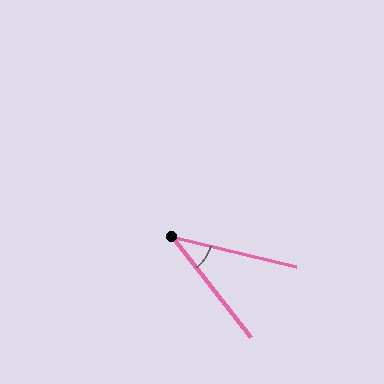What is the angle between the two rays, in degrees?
Approximately 38 degrees.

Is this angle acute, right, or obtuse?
It is acute.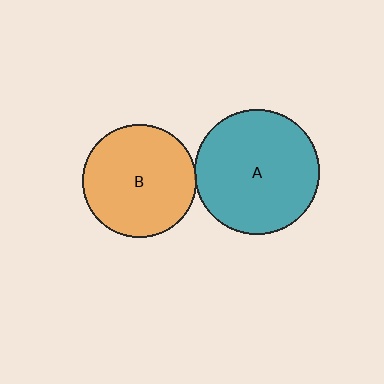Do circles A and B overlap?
Yes.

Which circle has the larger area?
Circle A (teal).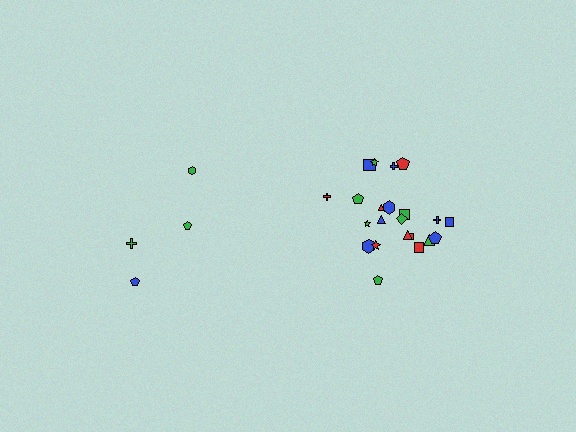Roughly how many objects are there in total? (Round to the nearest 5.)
Roughly 25 objects in total.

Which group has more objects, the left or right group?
The right group.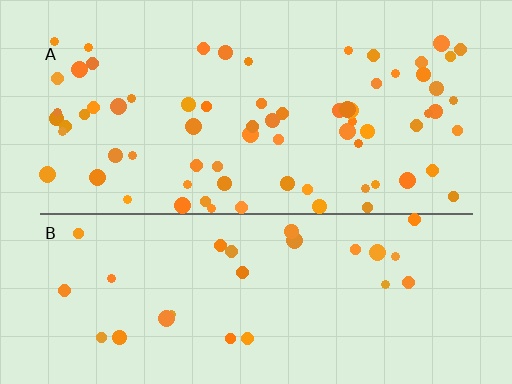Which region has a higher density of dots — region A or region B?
A (the top).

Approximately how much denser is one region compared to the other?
Approximately 2.6× — region A over region B.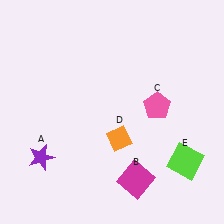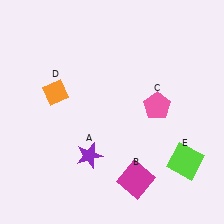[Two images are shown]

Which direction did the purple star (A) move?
The purple star (A) moved right.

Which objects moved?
The objects that moved are: the purple star (A), the orange diamond (D).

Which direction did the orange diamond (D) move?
The orange diamond (D) moved left.